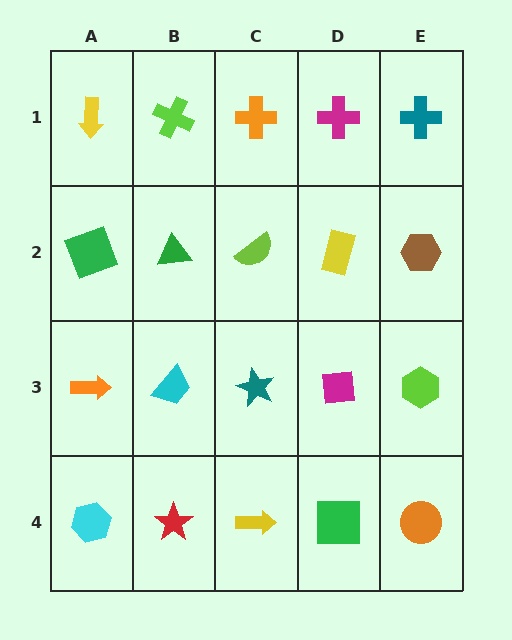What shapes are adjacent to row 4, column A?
An orange arrow (row 3, column A), a red star (row 4, column B).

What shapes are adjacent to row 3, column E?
A brown hexagon (row 2, column E), an orange circle (row 4, column E), a magenta square (row 3, column D).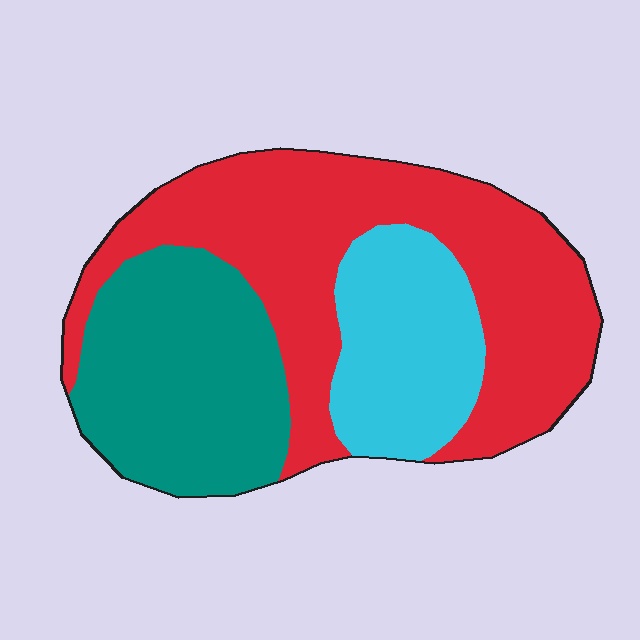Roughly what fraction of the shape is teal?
Teal takes up about one third (1/3) of the shape.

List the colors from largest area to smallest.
From largest to smallest: red, teal, cyan.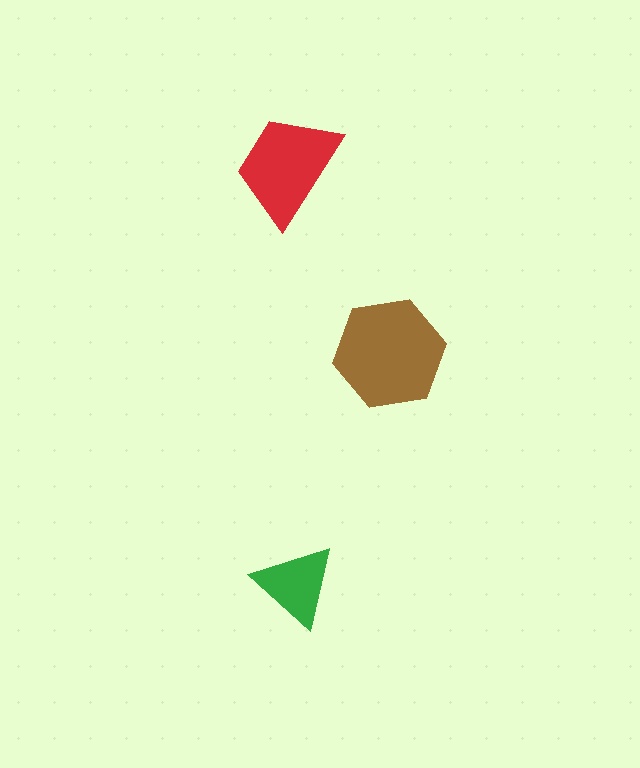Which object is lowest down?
The green triangle is bottommost.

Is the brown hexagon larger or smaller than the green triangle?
Larger.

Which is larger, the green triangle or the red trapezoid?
The red trapezoid.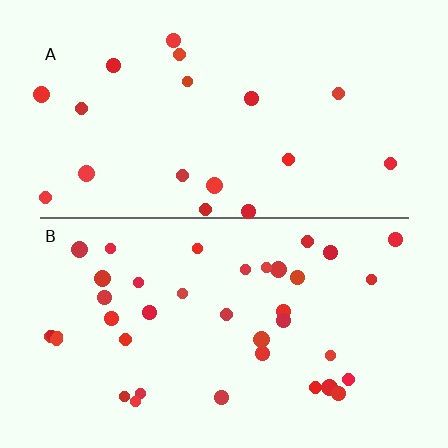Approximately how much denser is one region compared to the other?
Approximately 2.1× — region B over region A.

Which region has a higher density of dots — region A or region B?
B (the bottom).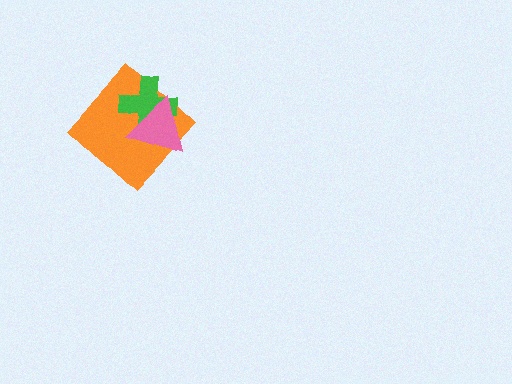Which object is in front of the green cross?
The pink triangle is in front of the green cross.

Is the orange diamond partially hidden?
Yes, it is partially covered by another shape.